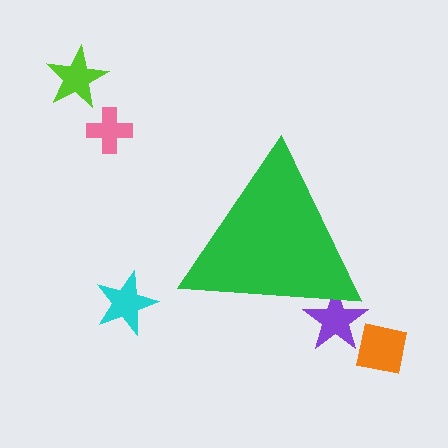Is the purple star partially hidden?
Yes, the purple star is partially hidden behind the green triangle.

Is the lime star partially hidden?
No, the lime star is fully visible.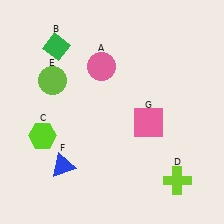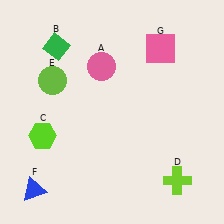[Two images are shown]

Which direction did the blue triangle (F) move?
The blue triangle (F) moved left.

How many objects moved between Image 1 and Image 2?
2 objects moved between the two images.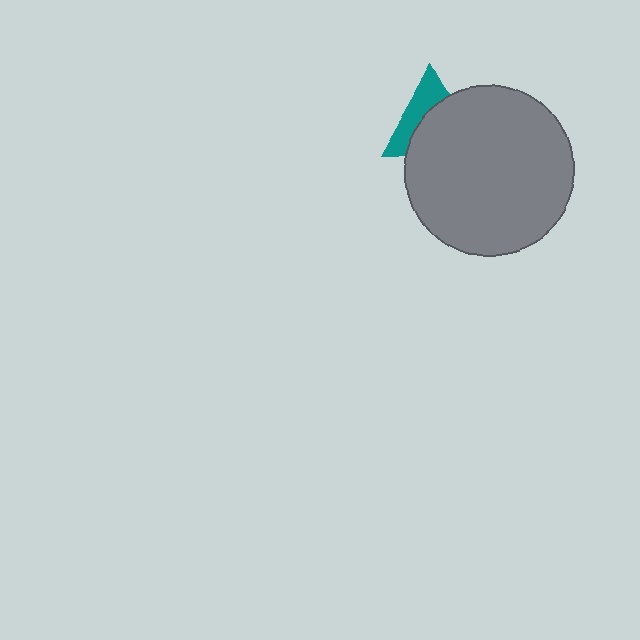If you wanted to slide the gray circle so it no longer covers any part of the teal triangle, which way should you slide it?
Slide it toward the lower-right — that is the most direct way to separate the two shapes.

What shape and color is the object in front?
The object in front is a gray circle.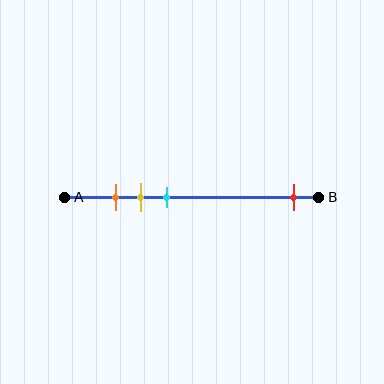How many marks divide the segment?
There are 4 marks dividing the segment.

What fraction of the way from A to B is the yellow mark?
The yellow mark is approximately 30% (0.3) of the way from A to B.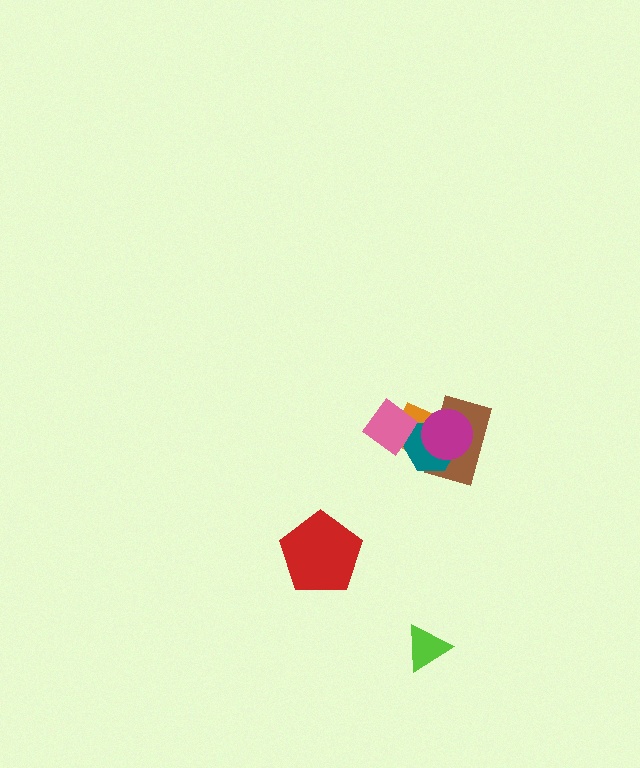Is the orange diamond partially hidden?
Yes, it is partially covered by another shape.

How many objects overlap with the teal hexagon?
4 objects overlap with the teal hexagon.